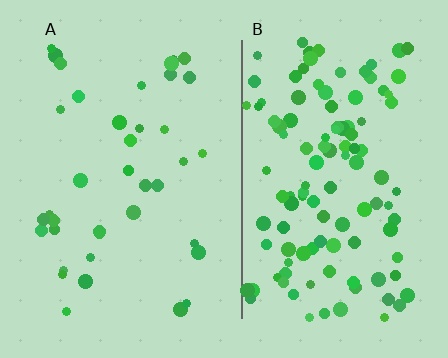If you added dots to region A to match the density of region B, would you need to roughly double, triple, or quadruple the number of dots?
Approximately triple.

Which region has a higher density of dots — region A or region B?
B (the right).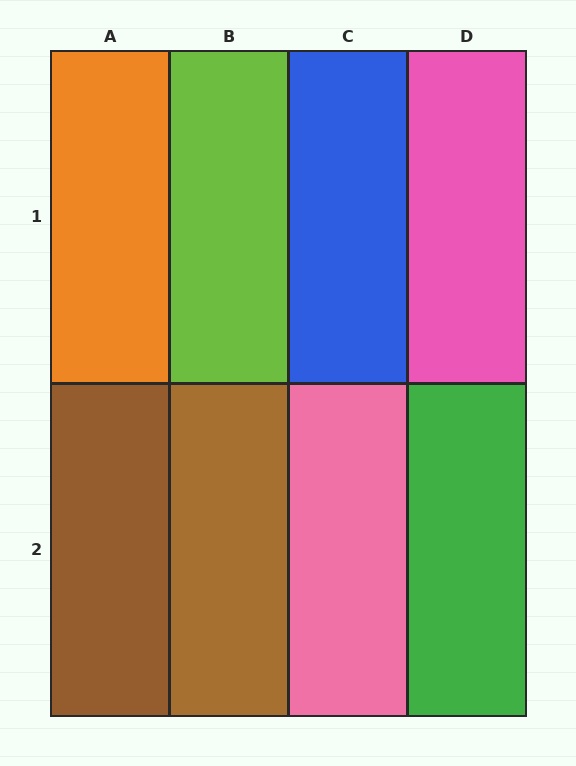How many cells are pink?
2 cells are pink.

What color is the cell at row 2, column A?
Brown.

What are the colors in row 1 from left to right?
Orange, lime, blue, pink.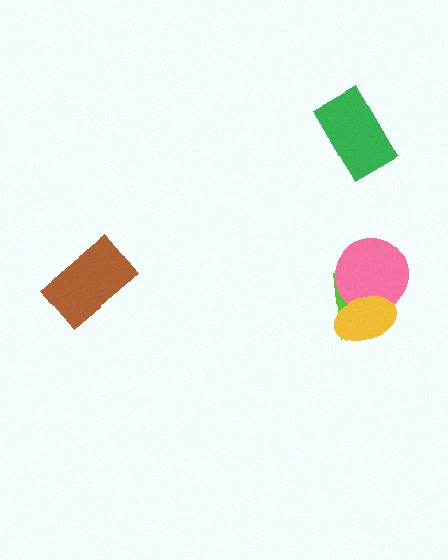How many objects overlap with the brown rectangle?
0 objects overlap with the brown rectangle.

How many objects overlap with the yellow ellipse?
2 objects overlap with the yellow ellipse.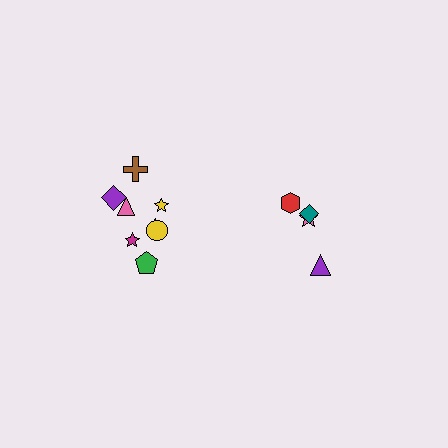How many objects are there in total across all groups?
There are 12 objects.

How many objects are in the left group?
There are 8 objects.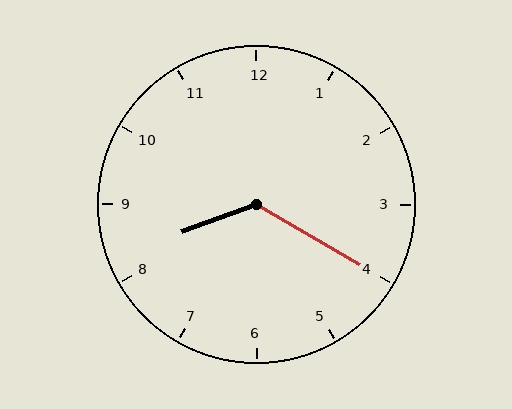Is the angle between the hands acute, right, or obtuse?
It is obtuse.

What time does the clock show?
8:20.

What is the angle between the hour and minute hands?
Approximately 130 degrees.